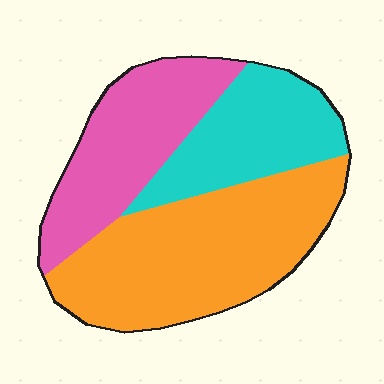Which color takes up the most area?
Orange, at roughly 45%.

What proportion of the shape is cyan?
Cyan takes up about one quarter (1/4) of the shape.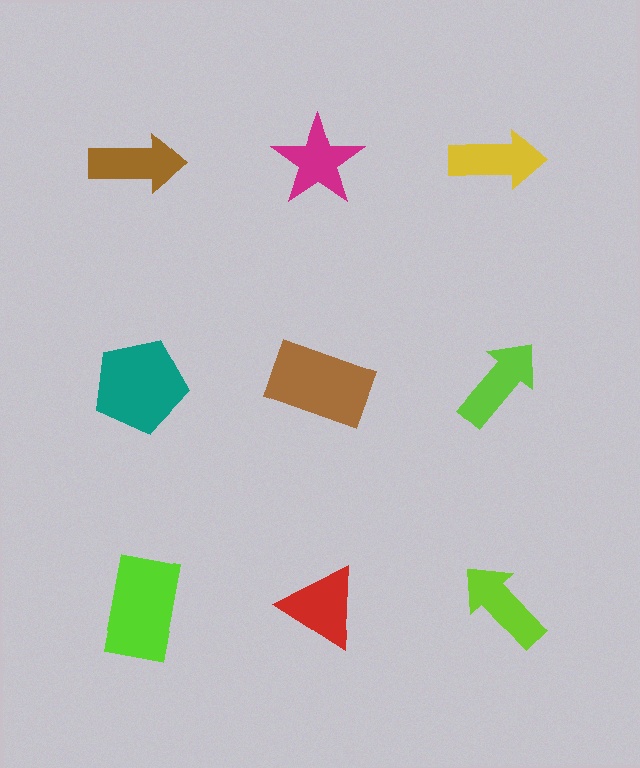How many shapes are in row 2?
3 shapes.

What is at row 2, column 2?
A brown rectangle.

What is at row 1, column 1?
A brown arrow.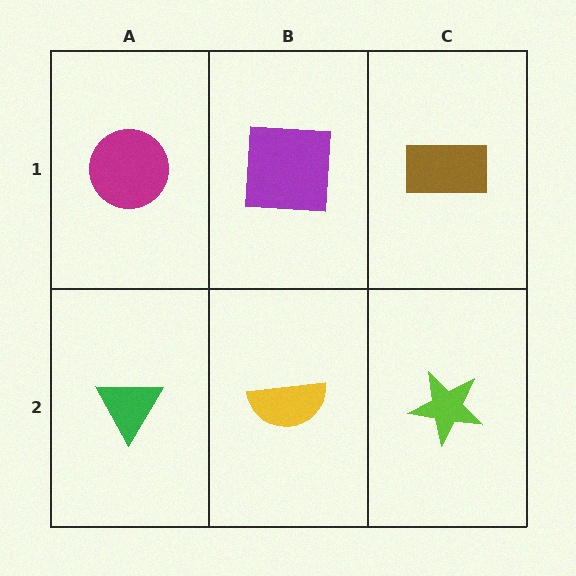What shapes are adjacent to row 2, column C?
A brown rectangle (row 1, column C), a yellow semicircle (row 2, column B).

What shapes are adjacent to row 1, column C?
A lime star (row 2, column C), a purple square (row 1, column B).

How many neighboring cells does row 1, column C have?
2.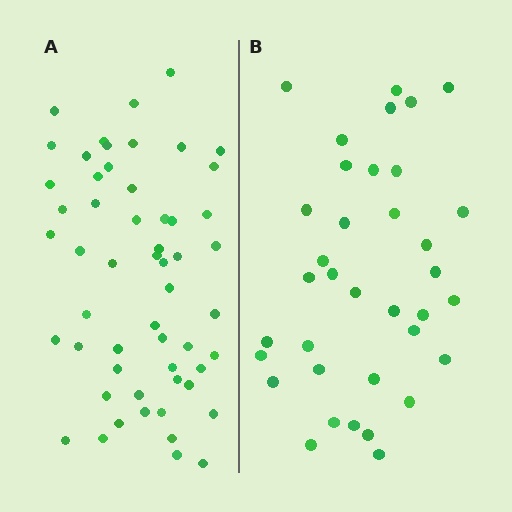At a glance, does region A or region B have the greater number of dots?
Region A (the left region) has more dots.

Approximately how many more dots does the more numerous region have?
Region A has approximately 20 more dots than region B.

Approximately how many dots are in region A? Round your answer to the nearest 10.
About 60 dots. (The exact count is 55, which rounds to 60.)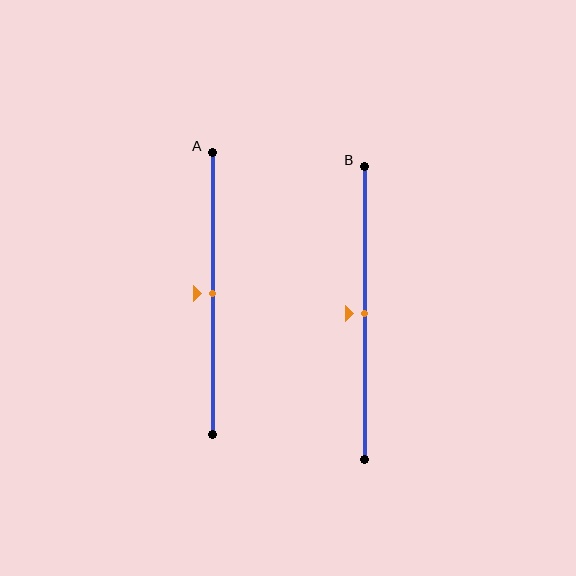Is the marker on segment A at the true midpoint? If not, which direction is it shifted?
Yes, the marker on segment A is at the true midpoint.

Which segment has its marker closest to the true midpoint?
Segment A has its marker closest to the true midpoint.